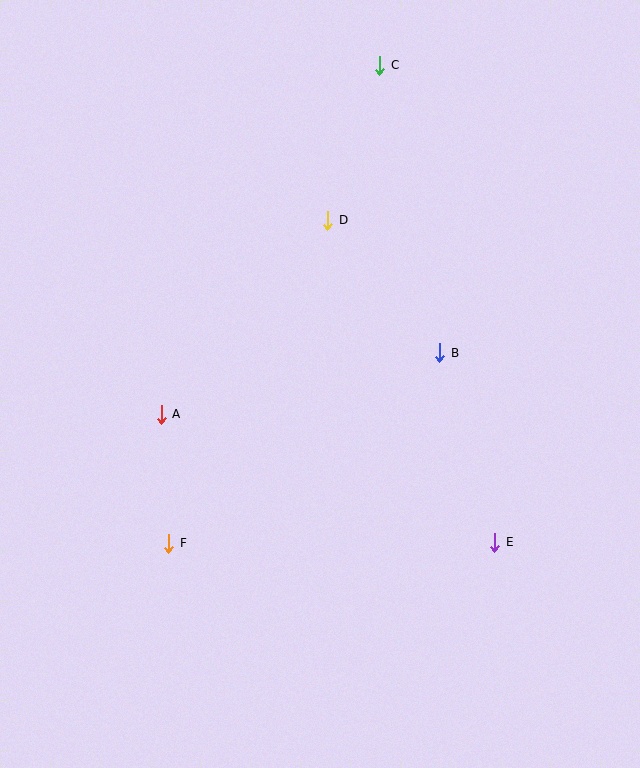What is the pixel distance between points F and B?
The distance between F and B is 331 pixels.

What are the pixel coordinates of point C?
Point C is at (380, 65).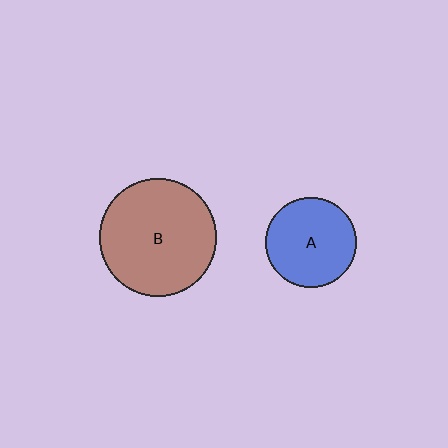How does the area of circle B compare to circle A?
Approximately 1.7 times.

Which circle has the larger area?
Circle B (brown).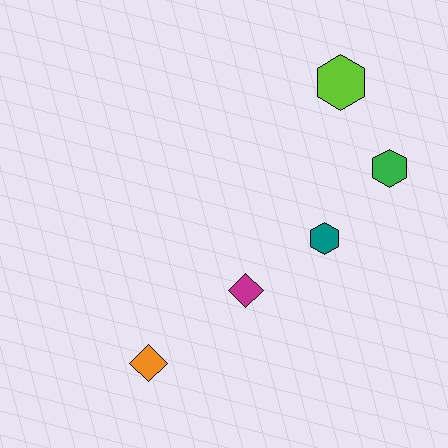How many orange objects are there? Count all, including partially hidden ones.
There is 1 orange object.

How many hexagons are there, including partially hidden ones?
There are 3 hexagons.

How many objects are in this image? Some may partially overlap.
There are 5 objects.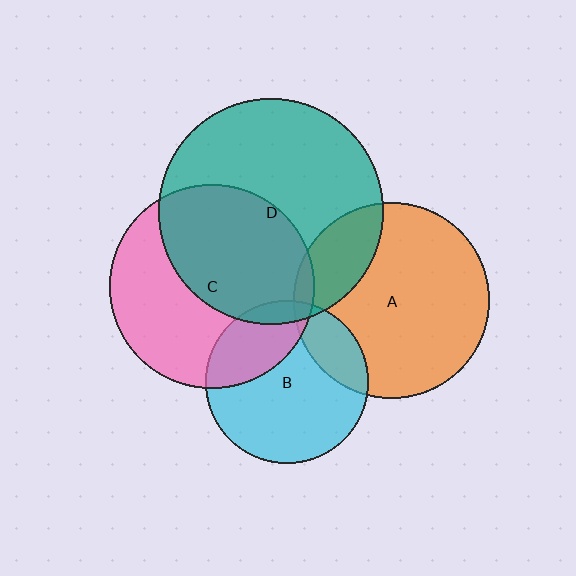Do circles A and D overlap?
Yes.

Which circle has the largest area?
Circle D (teal).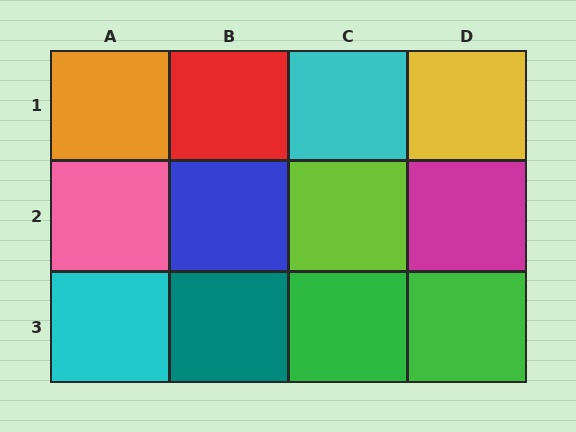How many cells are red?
1 cell is red.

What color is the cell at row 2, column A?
Pink.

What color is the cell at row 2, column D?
Magenta.